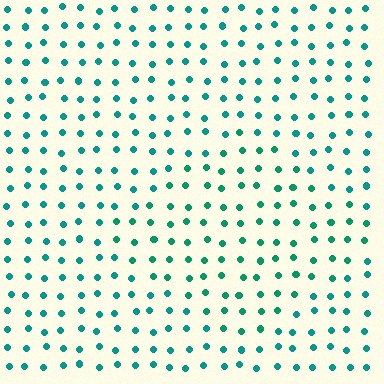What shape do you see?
I see a diamond.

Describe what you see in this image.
The image is filled with small teal elements in a uniform arrangement. A diamond-shaped region is visible where the elements are tinted to a slightly different hue, forming a subtle color boundary.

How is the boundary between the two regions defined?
The boundary is defined purely by a slight shift in hue (about 16 degrees). Spacing, size, and orientation are identical on both sides.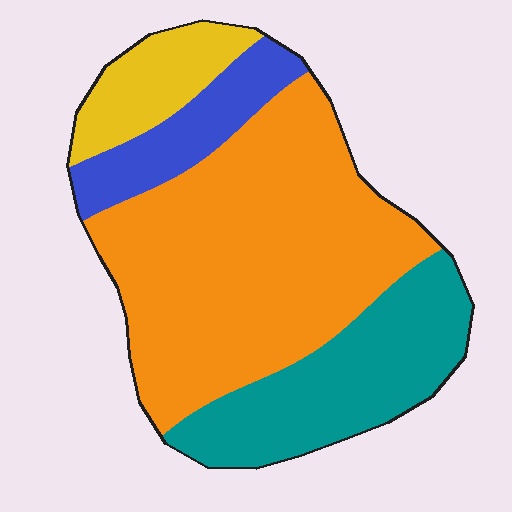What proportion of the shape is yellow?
Yellow takes up less than a quarter of the shape.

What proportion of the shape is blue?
Blue takes up about one eighth (1/8) of the shape.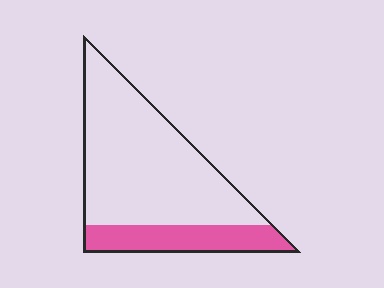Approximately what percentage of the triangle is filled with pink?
Approximately 25%.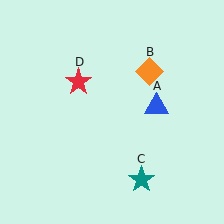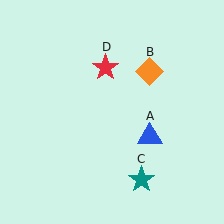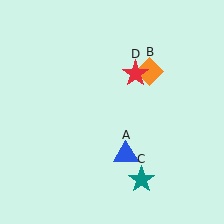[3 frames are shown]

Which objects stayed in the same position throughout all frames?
Orange diamond (object B) and teal star (object C) remained stationary.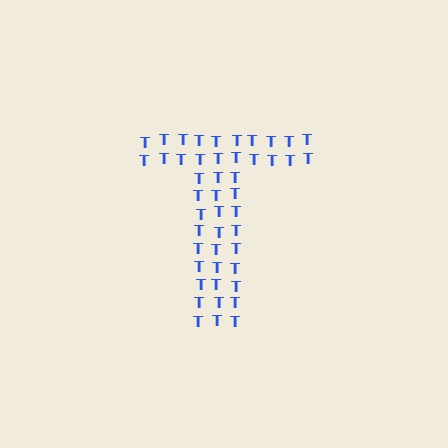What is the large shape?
The large shape is the letter T.